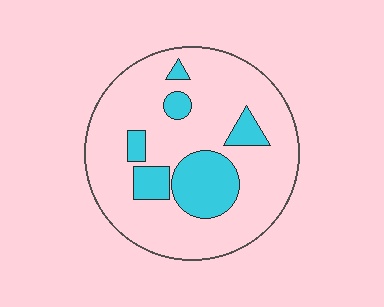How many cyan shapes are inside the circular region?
6.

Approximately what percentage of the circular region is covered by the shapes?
Approximately 20%.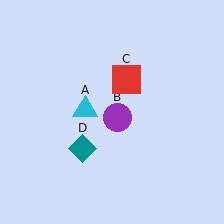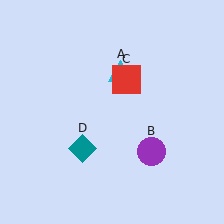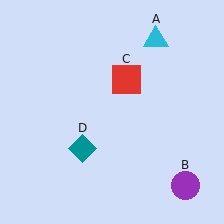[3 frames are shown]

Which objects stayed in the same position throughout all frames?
Red square (object C) and teal diamond (object D) remained stationary.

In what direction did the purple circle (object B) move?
The purple circle (object B) moved down and to the right.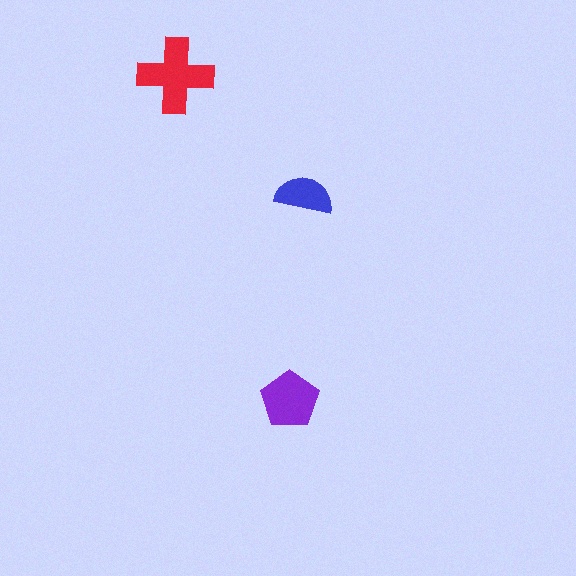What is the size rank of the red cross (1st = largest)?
1st.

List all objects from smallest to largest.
The blue semicircle, the purple pentagon, the red cross.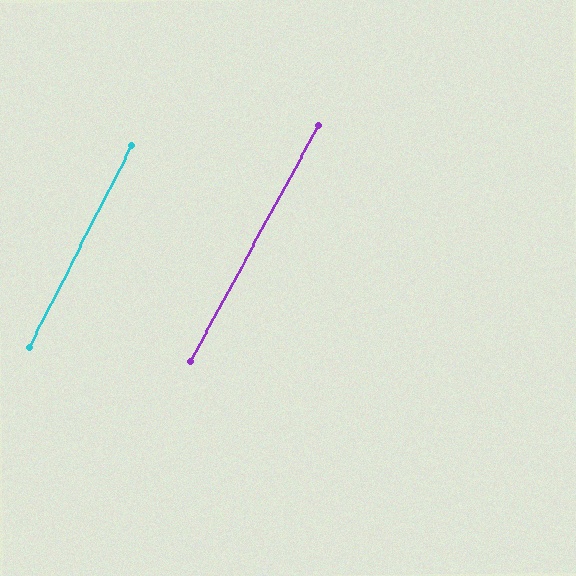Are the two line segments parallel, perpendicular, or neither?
Parallel — their directions differ by only 1.5°.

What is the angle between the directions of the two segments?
Approximately 2 degrees.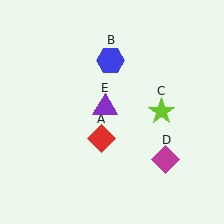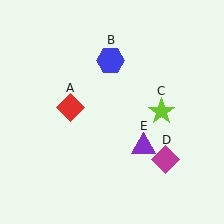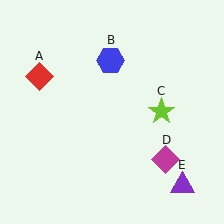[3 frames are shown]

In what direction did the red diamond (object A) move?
The red diamond (object A) moved up and to the left.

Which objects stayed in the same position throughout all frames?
Blue hexagon (object B) and lime star (object C) and magenta diamond (object D) remained stationary.